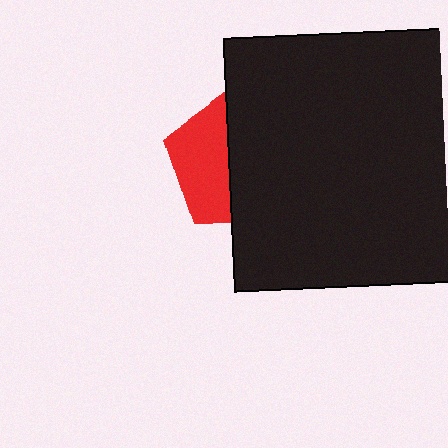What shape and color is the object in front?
The object in front is a black rectangle.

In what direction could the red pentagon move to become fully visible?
The red pentagon could move left. That would shift it out from behind the black rectangle entirely.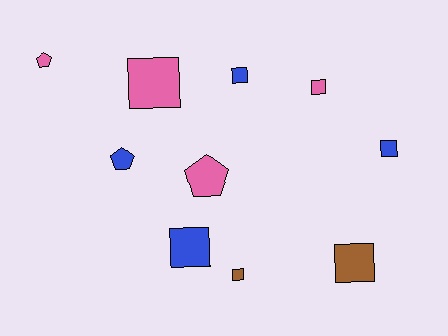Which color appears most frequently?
Pink, with 4 objects.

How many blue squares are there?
There are 3 blue squares.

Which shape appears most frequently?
Square, with 7 objects.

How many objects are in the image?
There are 10 objects.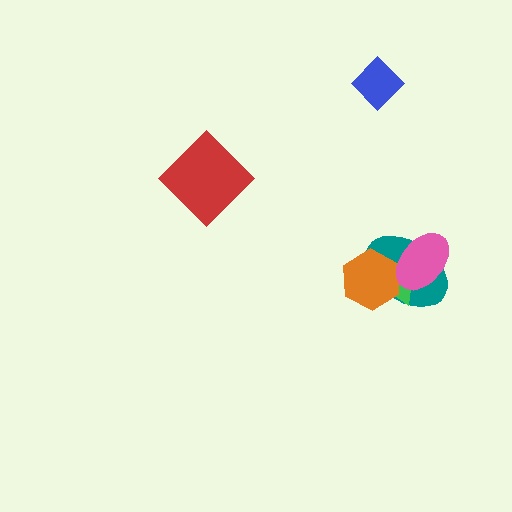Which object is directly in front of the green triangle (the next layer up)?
The orange hexagon is directly in front of the green triangle.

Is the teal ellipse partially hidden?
Yes, it is partially covered by another shape.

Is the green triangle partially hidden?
Yes, it is partially covered by another shape.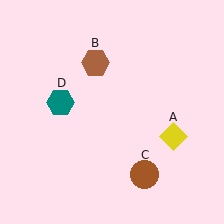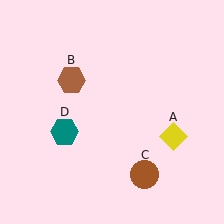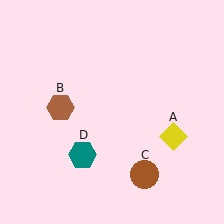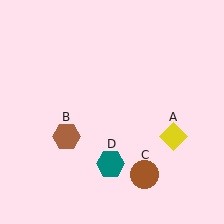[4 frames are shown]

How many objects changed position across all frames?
2 objects changed position: brown hexagon (object B), teal hexagon (object D).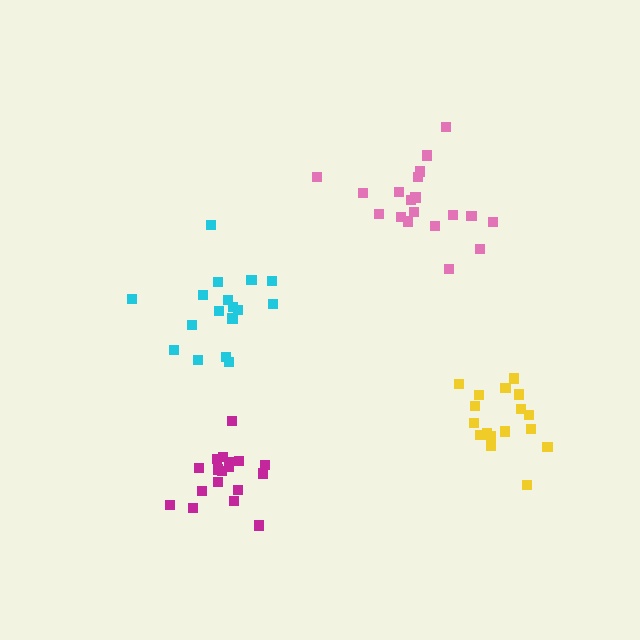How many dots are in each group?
Group 1: 17 dots, Group 2: 19 dots, Group 3: 17 dots, Group 4: 18 dots (71 total).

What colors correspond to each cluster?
The clusters are colored: cyan, pink, yellow, magenta.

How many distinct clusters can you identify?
There are 4 distinct clusters.